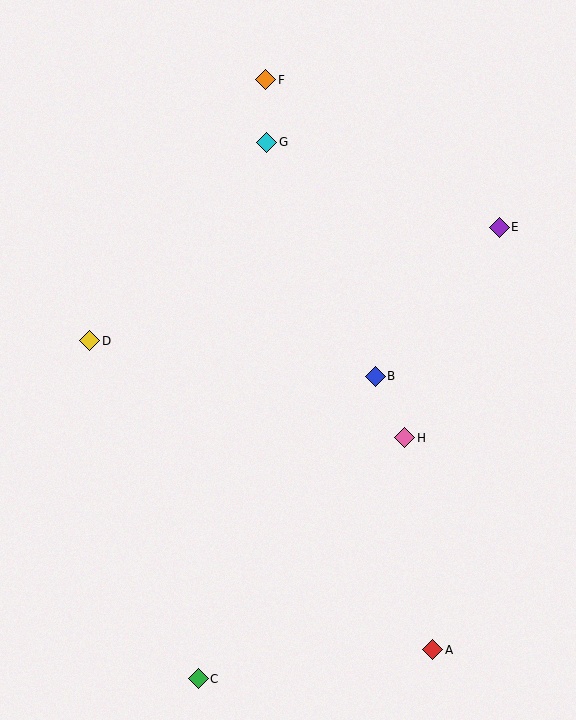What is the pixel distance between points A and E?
The distance between A and E is 428 pixels.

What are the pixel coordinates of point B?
Point B is at (375, 376).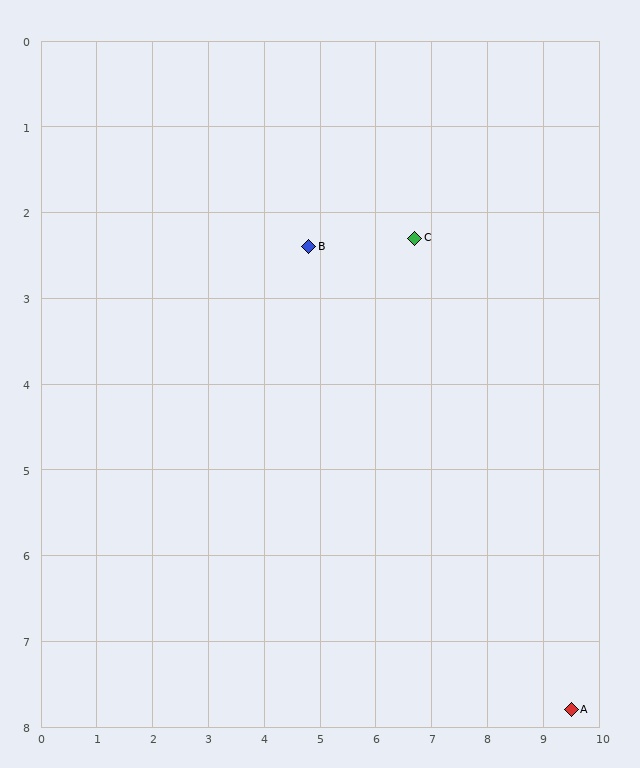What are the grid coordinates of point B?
Point B is at approximately (4.8, 2.4).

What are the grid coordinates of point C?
Point C is at approximately (6.7, 2.3).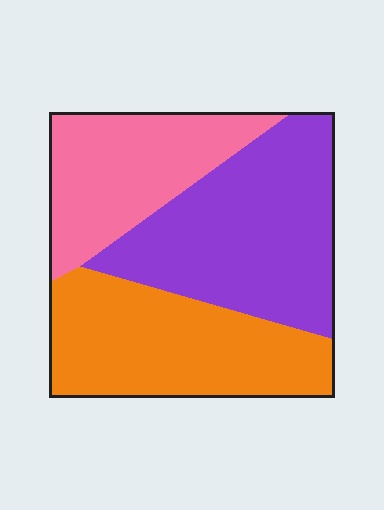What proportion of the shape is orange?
Orange takes up about one third (1/3) of the shape.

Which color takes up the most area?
Purple, at roughly 40%.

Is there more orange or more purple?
Purple.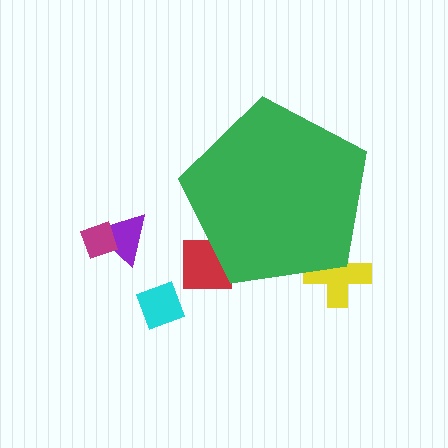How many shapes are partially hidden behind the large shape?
2 shapes are partially hidden.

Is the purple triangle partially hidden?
No, the purple triangle is fully visible.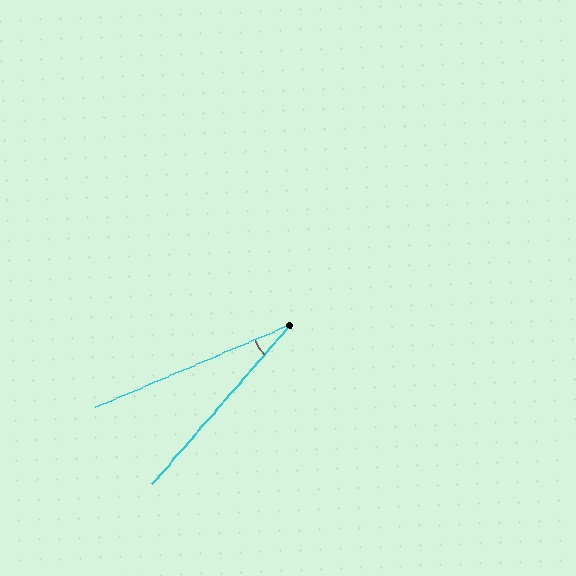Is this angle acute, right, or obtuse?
It is acute.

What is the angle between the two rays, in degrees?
Approximately 26 degrees.